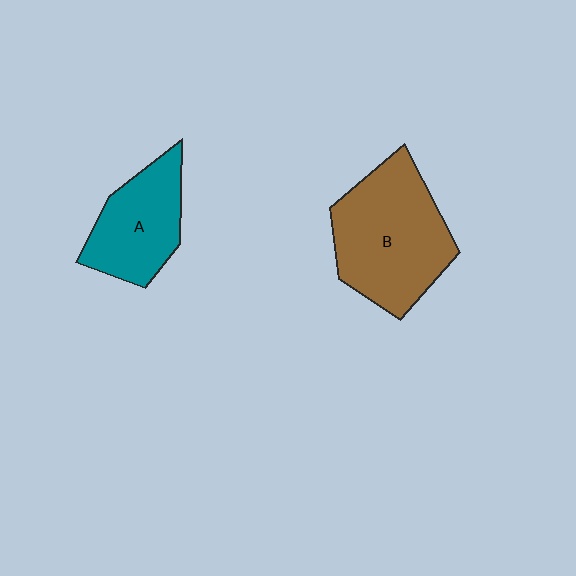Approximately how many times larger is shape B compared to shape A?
Approximately 1.5 times.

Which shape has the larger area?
Shape B (brown).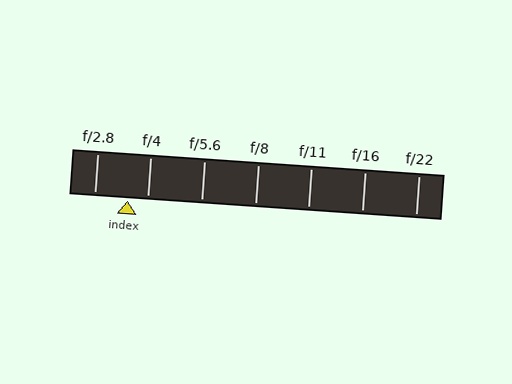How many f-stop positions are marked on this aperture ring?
There are 7 f-stop positions marked.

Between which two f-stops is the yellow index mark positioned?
The index mark is between f/2.8 and f/4.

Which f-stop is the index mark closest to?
The index mark is closest to f/4.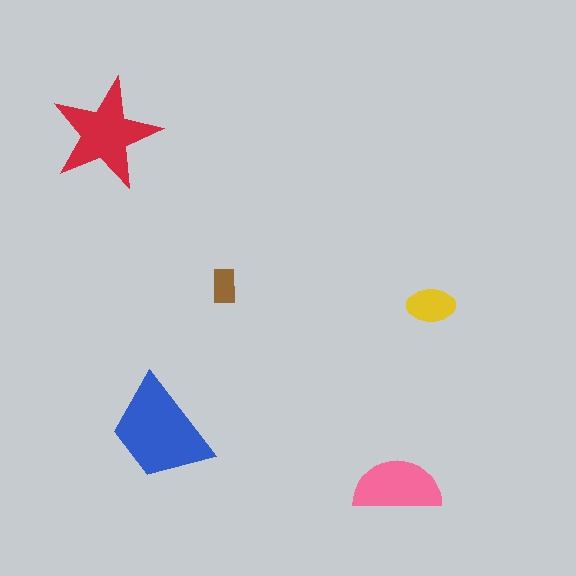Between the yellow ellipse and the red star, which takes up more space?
The red star.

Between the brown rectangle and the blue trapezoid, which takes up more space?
The blue trapezoid.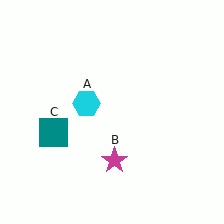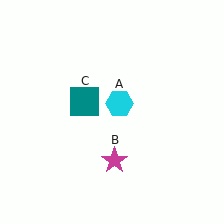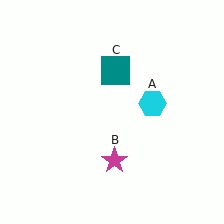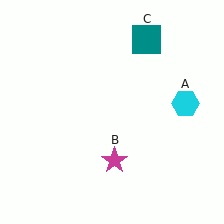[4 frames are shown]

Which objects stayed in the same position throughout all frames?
Magenta star (object B) remained stationary.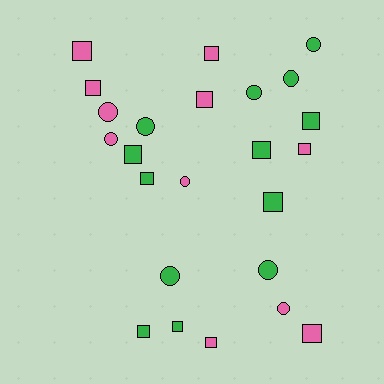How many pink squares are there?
There are 7 pink squares.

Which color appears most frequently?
Green, with 13 objects.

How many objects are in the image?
There are 24 objects.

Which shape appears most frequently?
Square, with 14 objects.